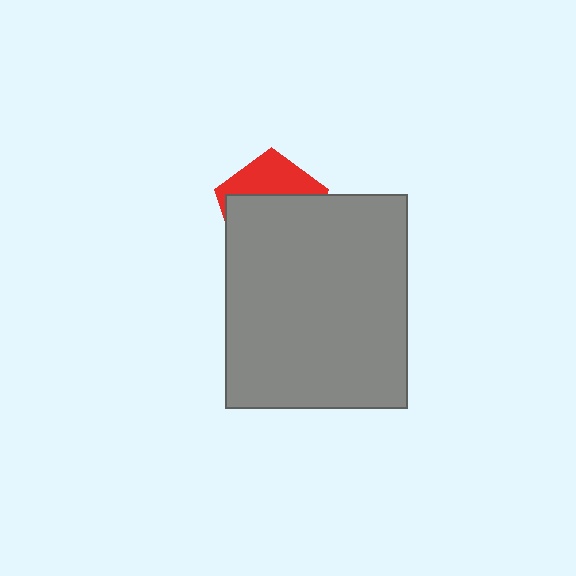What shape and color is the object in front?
The object in front is a gray rectangle.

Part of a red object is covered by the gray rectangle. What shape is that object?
It is a pentagon.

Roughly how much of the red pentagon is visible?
A small part of it is visible (roughly 35%).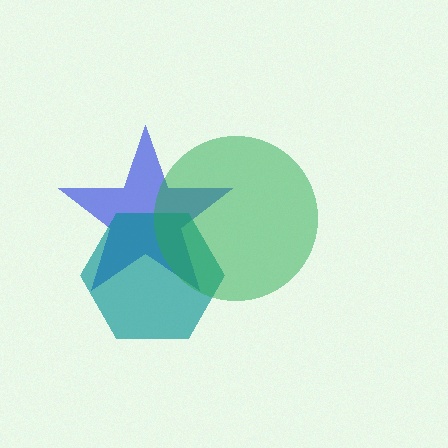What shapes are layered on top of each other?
The layered shapes are: a blue star, a teal hexagon, a green circle.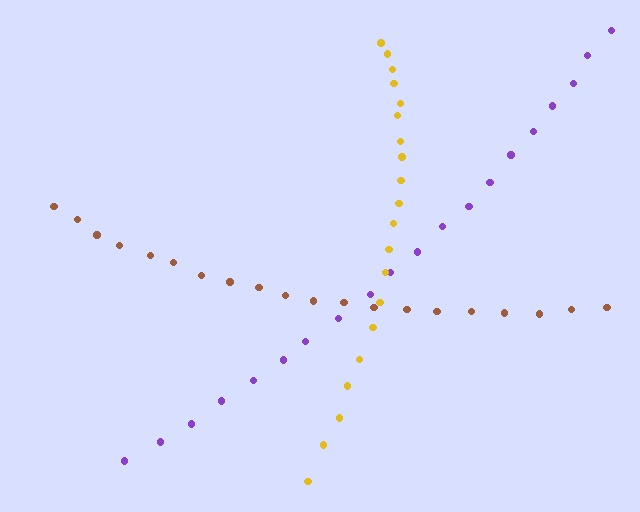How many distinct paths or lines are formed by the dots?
There are 3 distinct paths.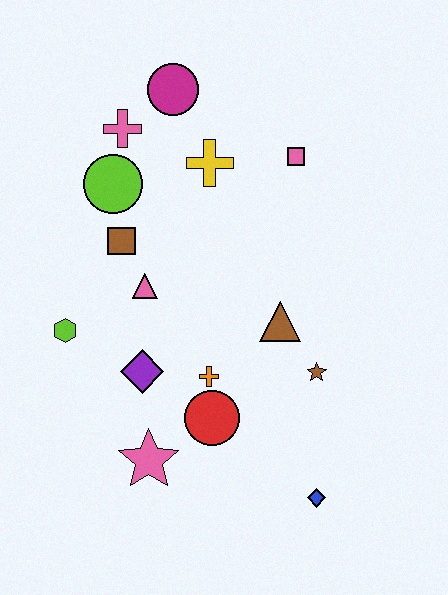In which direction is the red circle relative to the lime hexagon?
The red circle is to the right of the lime hexagon.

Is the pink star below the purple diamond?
Yes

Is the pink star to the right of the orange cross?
No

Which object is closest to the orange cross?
The red circle is closest to the orange cross.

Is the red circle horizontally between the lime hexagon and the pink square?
Yes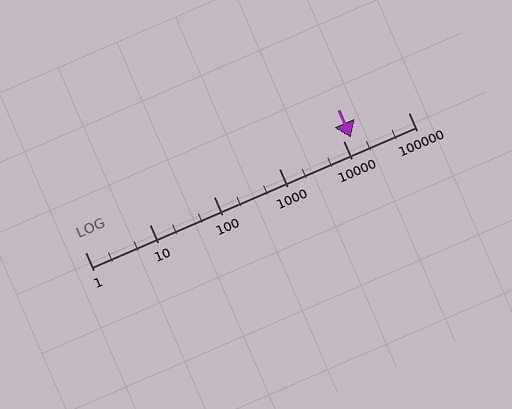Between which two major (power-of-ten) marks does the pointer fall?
The pointer is between 10000 and 100000.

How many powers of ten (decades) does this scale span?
The scale spans 5 decades, from 1 to 100000.